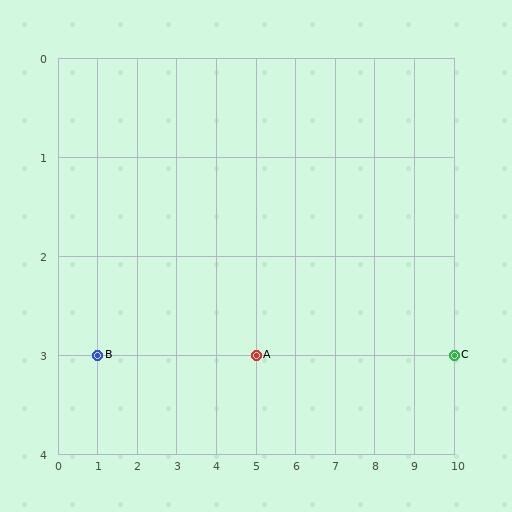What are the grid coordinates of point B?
Point B is at grid coordinates (1, 3).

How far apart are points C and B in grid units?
Points C and B are 9 columns apart.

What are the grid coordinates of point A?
Point A is at grid coordinates (5, 3).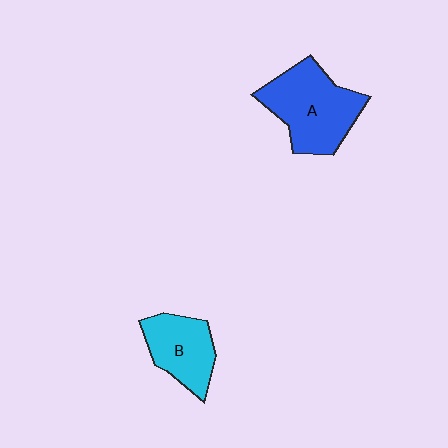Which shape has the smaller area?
Shape B (cyan).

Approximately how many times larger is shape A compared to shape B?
Approximately 1.5 times.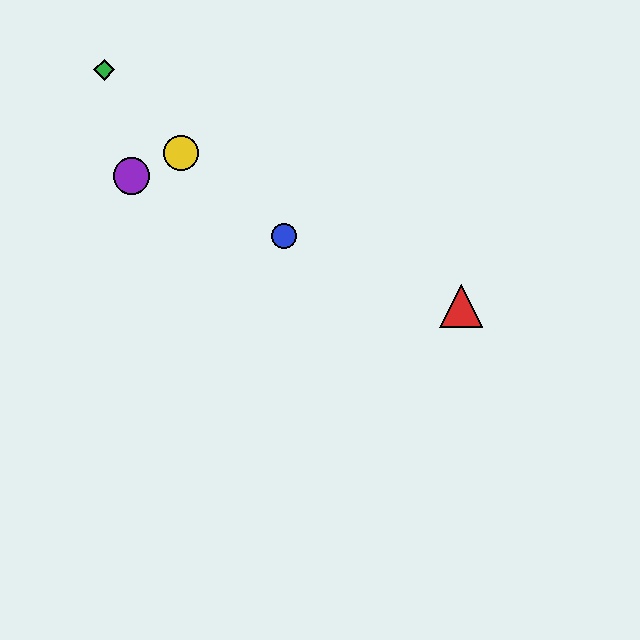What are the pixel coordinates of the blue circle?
The blue circle is at (284, 236).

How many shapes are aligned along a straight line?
3 shapes (the red triangle, the blue circle, the purple circle) are aligned along a straight line.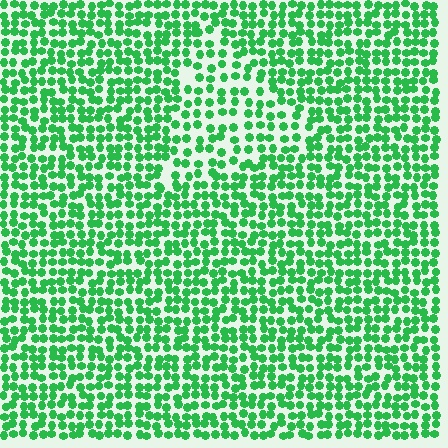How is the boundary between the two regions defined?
The boundary is defined by a change in element density (approximately 1.6x ratio). All elements are the same color, size, and shape.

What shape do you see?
I see a triangle.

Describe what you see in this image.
The image contains small green elements arranged at two different densities. A triangle-shaped region is visible where the elements are less densely packed than the surrounding area.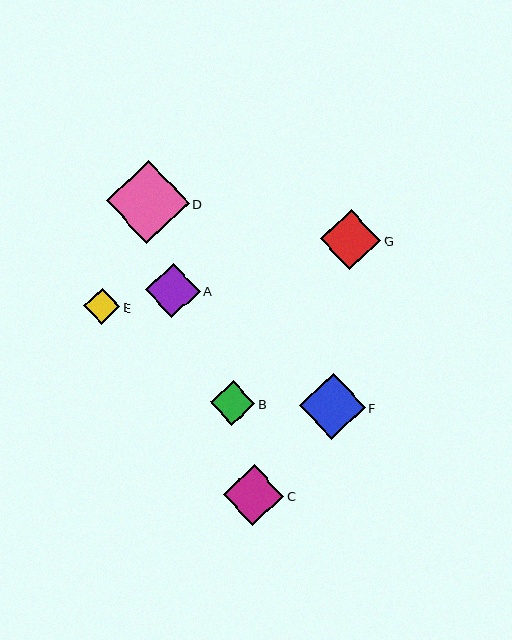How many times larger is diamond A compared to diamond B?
Diamond A is approximately 1.2 times the size of diamond B.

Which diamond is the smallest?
Diamond E is the smallest with a size of approximately 36 pixels.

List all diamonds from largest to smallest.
From largest to smallest: D, F, C, G, A, B, E.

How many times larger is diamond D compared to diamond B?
Diamond D is approximately 1.9 times the size of diamond B.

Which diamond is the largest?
Diamond D is the largest with a size of approximately 83 pixels.